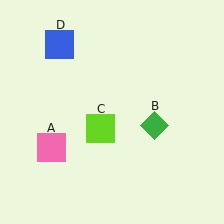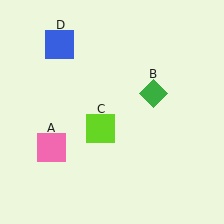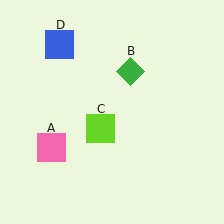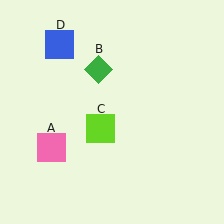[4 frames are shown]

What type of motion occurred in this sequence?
The green diamond (object B) rotated counterclockwise around the center of the scene.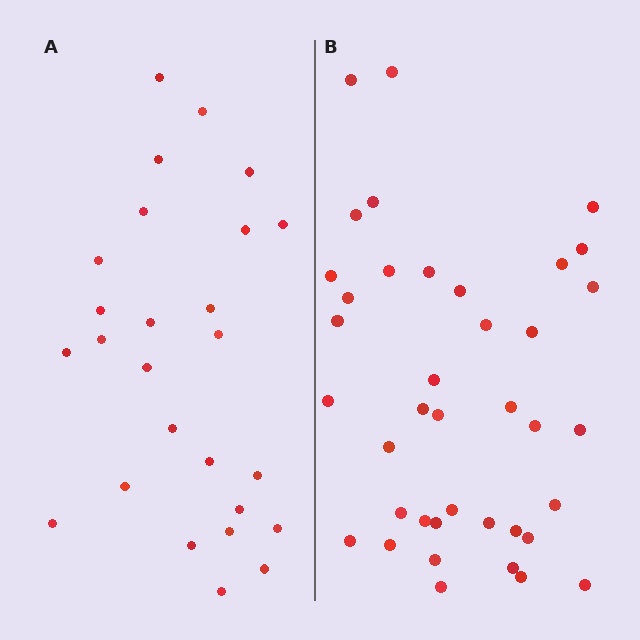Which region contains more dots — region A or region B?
Region B (the right region) has more dots.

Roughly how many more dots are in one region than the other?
Region B has approximately 15 more dots than region A.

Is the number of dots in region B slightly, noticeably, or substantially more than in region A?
Region B has substantially more. The ratio is roughly 1.5 to 1.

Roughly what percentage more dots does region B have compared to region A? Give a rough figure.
About 50% more.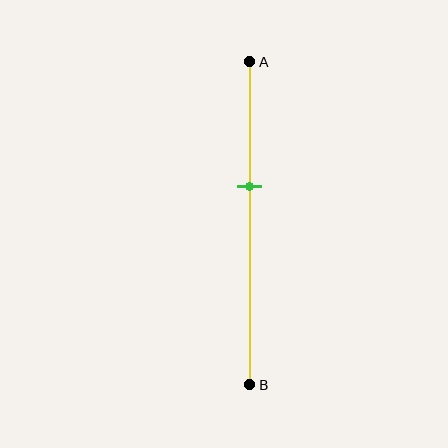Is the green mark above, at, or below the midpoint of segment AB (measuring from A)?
The green mark is above the midpoint of segment AB.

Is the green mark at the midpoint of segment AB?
No, the mark is at about 40% from A, not at the 50% midpoint.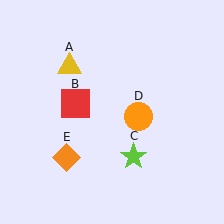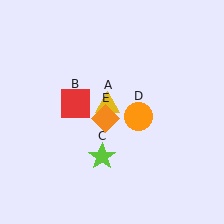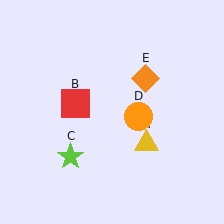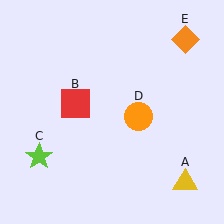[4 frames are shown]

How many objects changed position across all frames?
3 objects changed position: yellow triangle (object A), lime star (object C), orange diamond (object E).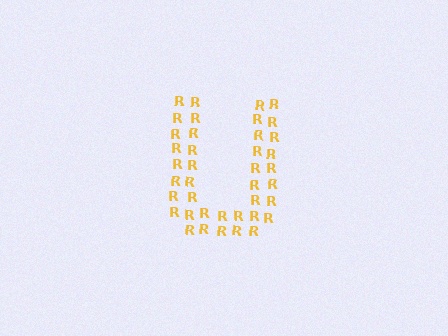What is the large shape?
The large shape is the letter U.